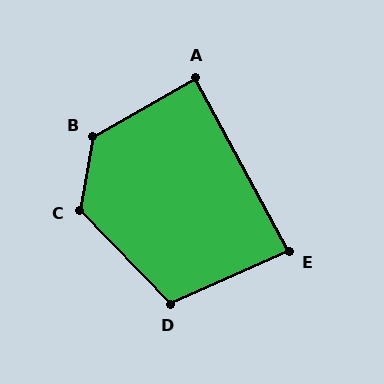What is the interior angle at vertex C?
Approximately 126 degrees (obtuse).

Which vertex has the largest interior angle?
B, at approximately 130 degrees.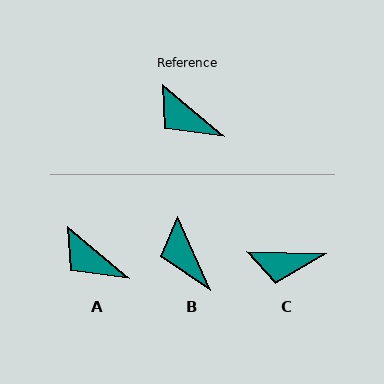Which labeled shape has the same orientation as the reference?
A.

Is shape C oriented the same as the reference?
No, it is off by about 38 degrees.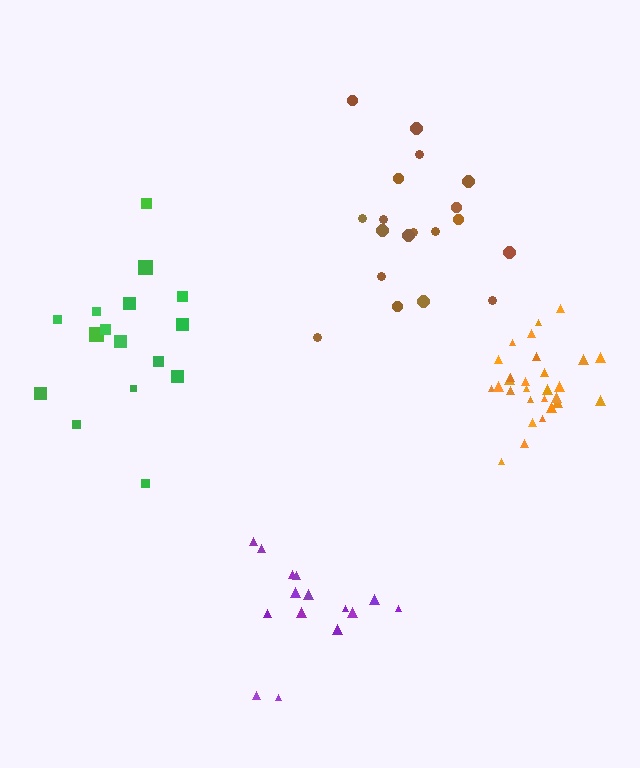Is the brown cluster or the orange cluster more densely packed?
Orange.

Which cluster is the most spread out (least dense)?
Purple.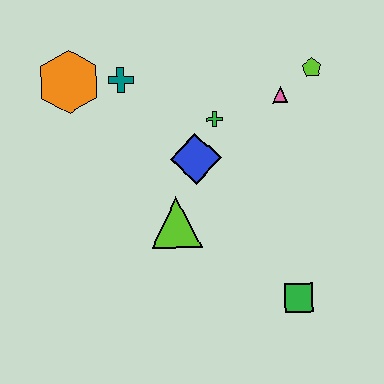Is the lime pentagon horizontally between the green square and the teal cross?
No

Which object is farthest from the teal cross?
The green square is farthest from the teal cross.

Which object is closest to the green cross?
The blue diamond is closest to the green cross.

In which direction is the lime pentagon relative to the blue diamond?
The lime pentagon is to the right of the blue diamond.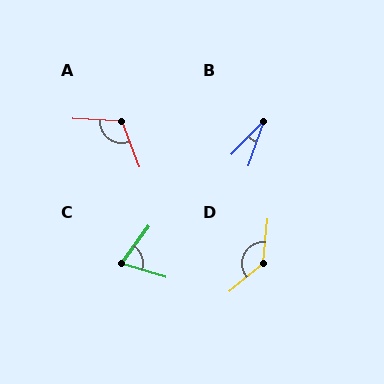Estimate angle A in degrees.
Approximately 114 degrees.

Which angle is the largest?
D, at approximately 136 degrees.